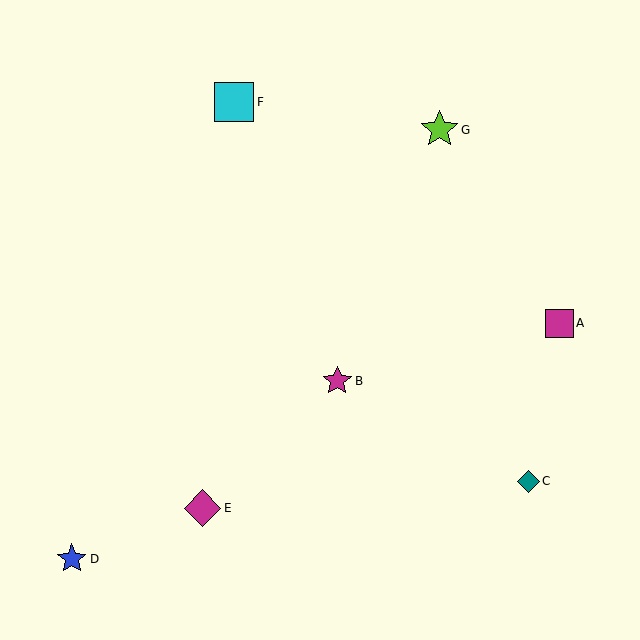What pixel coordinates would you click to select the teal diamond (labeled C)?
Click at (528, 481) to select the teal diamond C.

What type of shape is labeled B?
Shape B is a magenta star.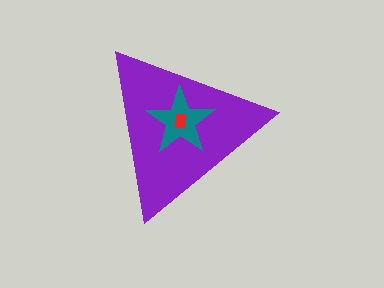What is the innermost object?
The red rectangle.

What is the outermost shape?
The purple triangle.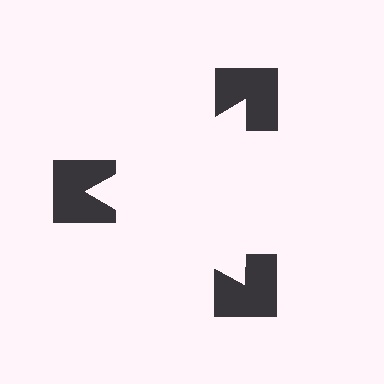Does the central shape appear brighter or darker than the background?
It typically appears slightly brighter than the background, even though no actual brightness change is drawn.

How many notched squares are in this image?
There are 3 — one at each vertex of the illusory triangle.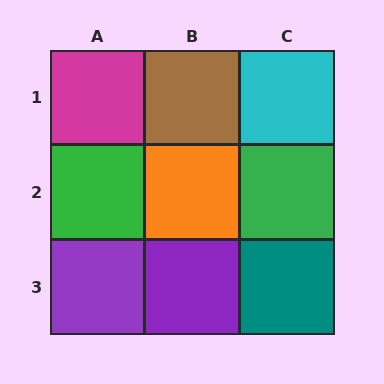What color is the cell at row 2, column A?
Green.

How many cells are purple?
2 cells are purple.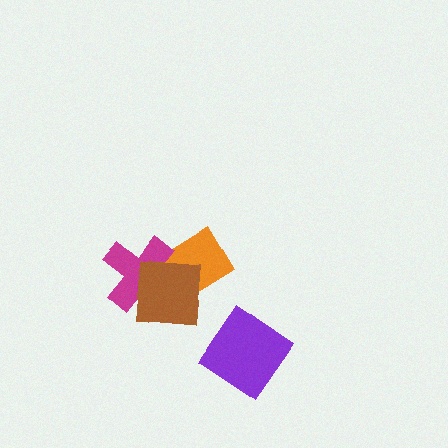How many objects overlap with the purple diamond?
0 objects overlap with the purple diamond.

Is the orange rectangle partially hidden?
Yes, it is partially covered by another shape.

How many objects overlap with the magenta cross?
2 objects overlap with the magenta cross.